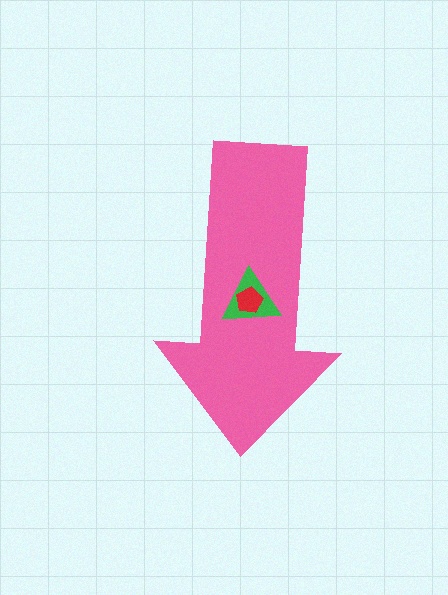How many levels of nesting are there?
3.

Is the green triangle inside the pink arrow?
Yes.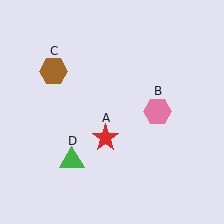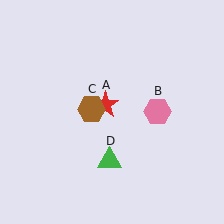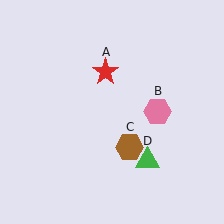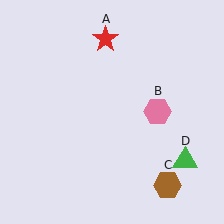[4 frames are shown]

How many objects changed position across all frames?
3 objects changed position: red star (object A), brown hexagon (object C), green triangle (object D).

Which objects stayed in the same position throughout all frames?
Pink hexagon (object B) remained stationary.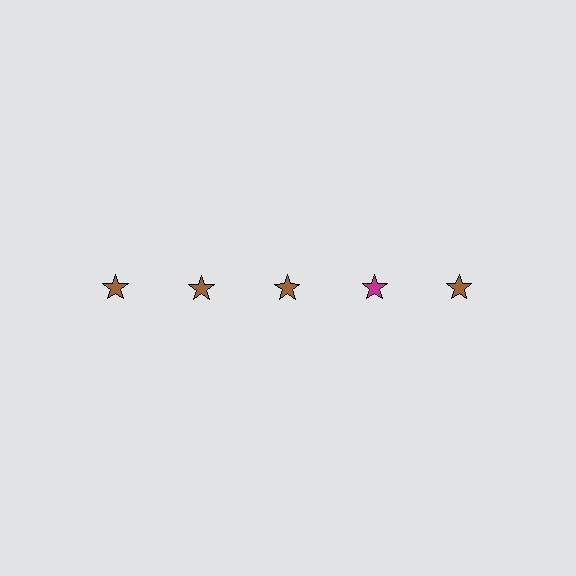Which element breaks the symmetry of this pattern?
The magenta star in the top row, second from right column breaks the symmetry. All other shapes are brown stars.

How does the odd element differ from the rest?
It has a different color: magenta instead of brown.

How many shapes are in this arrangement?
There are 5 shapes arranged in a grid pattern.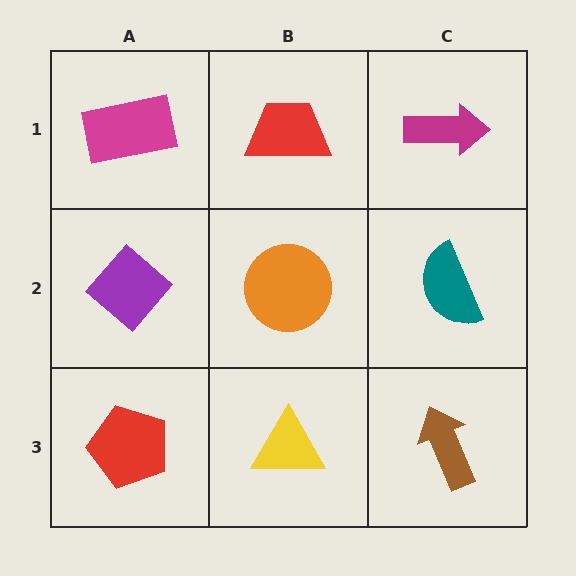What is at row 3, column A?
A red pentagon.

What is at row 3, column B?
A yellow triangle.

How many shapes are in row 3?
3 shapes.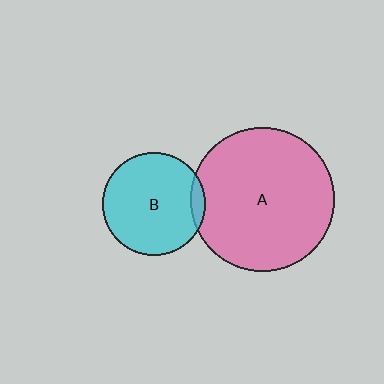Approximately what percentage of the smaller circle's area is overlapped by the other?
Approximately 5%.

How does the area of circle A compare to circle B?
Approximately 2.0 times.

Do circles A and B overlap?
Yes.